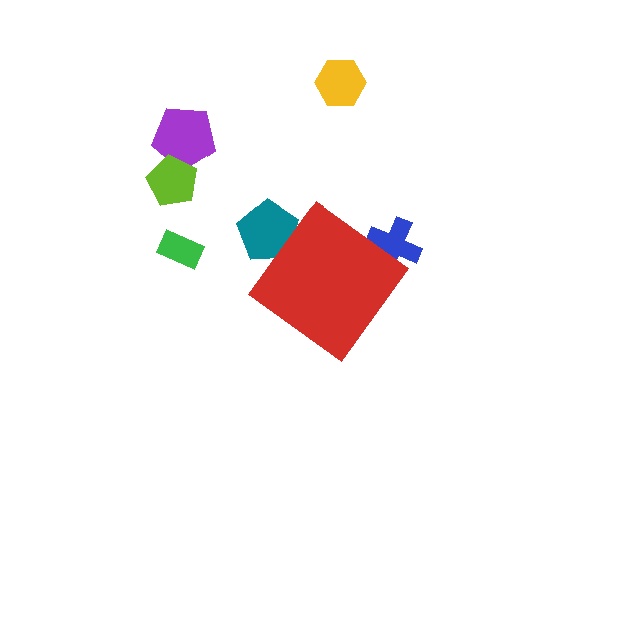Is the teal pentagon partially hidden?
Yes, the teal pentagon is partially hidden behind the red diamond.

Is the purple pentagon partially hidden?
No, the purple pentagon is fully visible.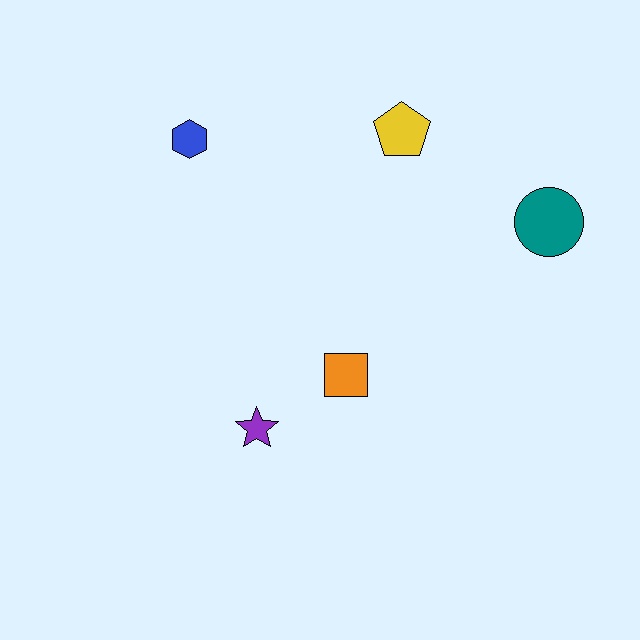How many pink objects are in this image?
There are no pink objects.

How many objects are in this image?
There are 5 objects.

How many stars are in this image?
There is 1 star.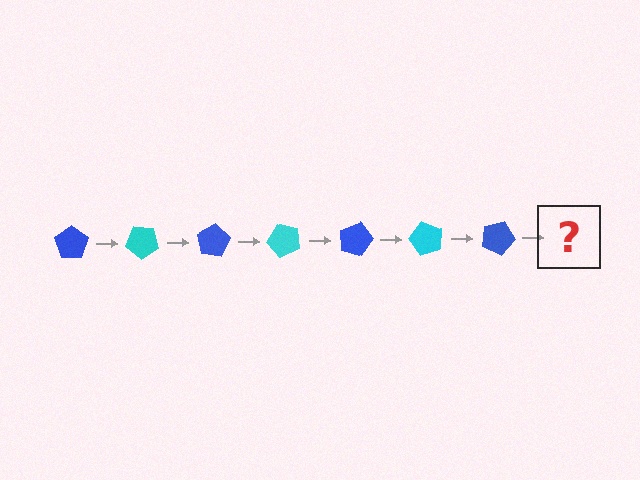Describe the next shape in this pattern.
It should be a cyan pentagon, rotated 280 degrees from the start.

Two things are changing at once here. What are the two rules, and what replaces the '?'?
The two rules are that it rotates 40 degrees each step and the color cycles through blue and cyan. The '?' should be a cyan pentagon, rotated 280 degrees from the start.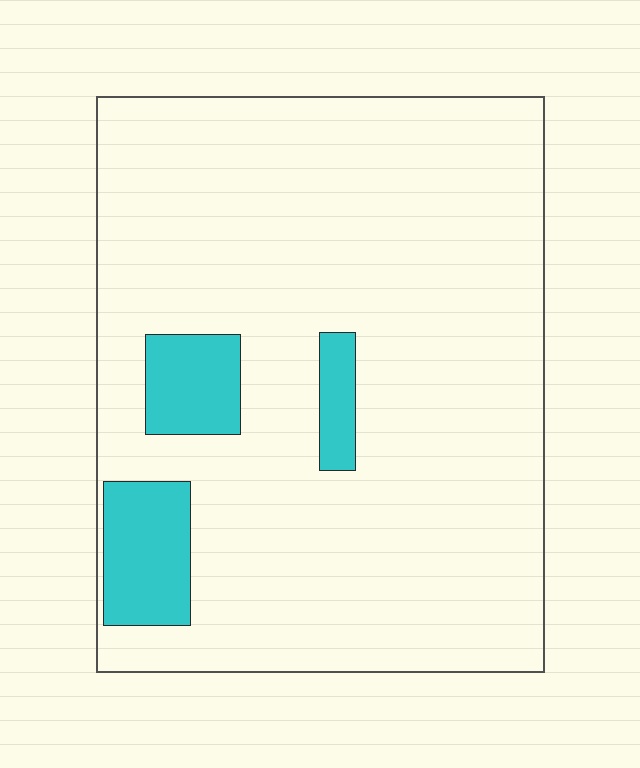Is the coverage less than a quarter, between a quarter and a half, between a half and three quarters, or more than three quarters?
Less than a quarter.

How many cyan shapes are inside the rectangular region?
3.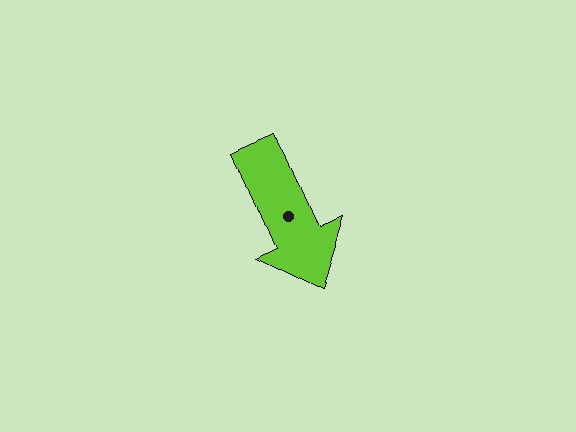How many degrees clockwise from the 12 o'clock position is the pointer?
Approximately 156 degrees.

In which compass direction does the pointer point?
Southeast.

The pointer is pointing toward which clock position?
Roughly 5 o'clock.